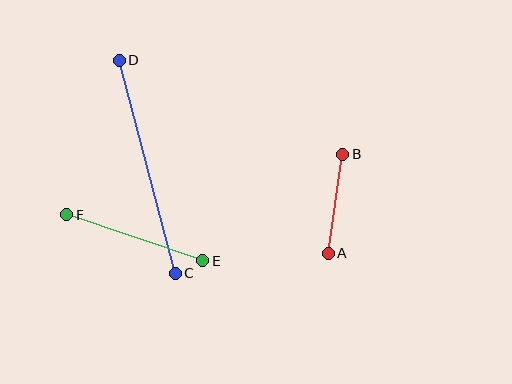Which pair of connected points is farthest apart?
Points C and D are farthest apart.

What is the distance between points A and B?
The distance is approximately 100 pixels.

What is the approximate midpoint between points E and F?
The midpoint is at approximately (135, 238) pixels.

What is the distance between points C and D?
The distance is approximately 220 pixels.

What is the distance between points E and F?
The distance is approximately 143 pixels.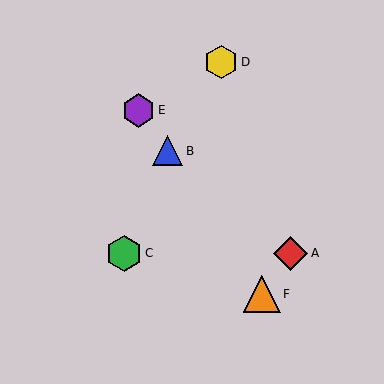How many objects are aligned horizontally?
2 objects (A, C) are aligned horizontally.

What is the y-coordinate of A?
Object A is at y≈253.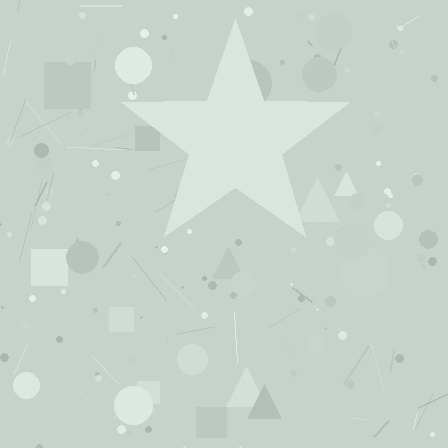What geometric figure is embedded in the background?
A star is embedded in the background.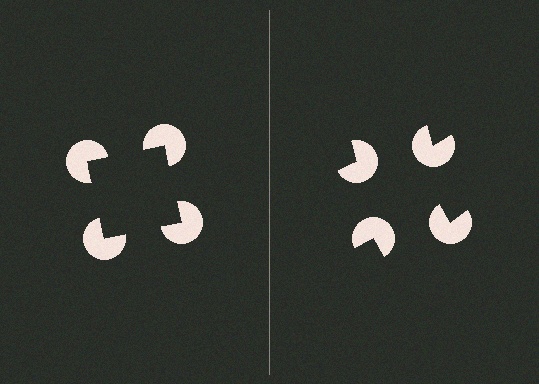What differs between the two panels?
The pac-man discs are positioned identically on both sides; only the wedge orientations differ. On the left they align to a square; on the right they are misaligned.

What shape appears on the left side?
An illusory square.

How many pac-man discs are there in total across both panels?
8 — 4 on each side.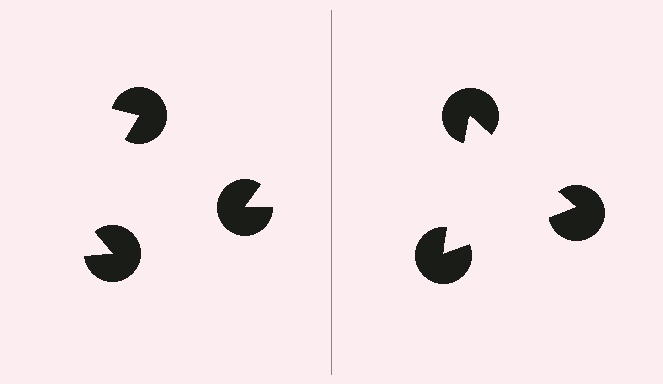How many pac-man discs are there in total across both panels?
6 — 3 on each side.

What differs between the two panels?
The pac-man discs are positioned identically on both sides; only the wedge orientations differ. On the right they align to a triangle; on the left they are misaligned.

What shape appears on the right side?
An illusory triangle.